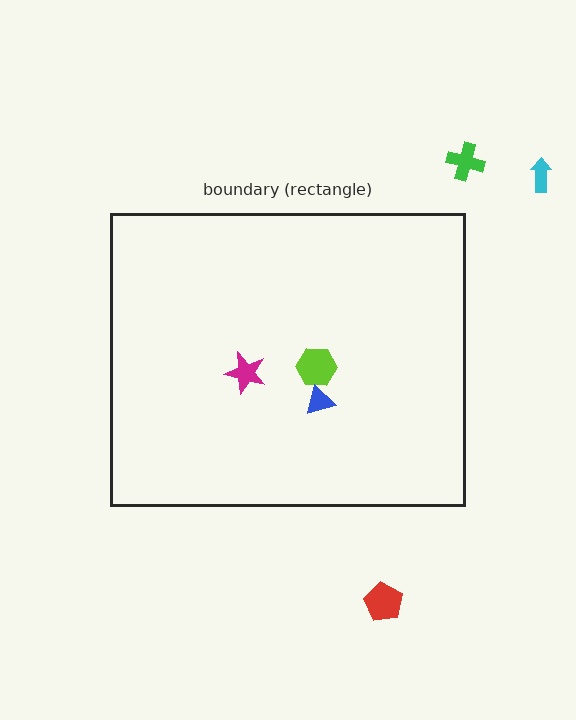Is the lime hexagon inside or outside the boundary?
Inside.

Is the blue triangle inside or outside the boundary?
Inside.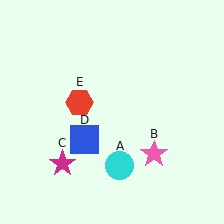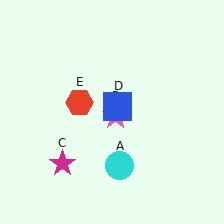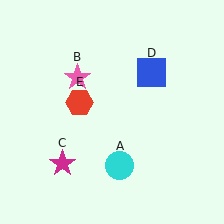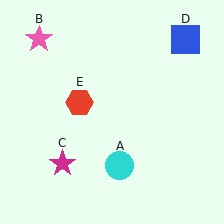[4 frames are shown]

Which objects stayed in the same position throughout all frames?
Cyan circle (object A) and magenta star (object C) and red hexagon (object E) remained stationary.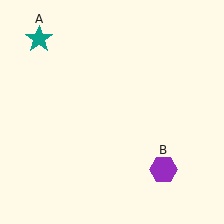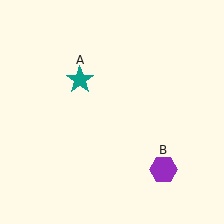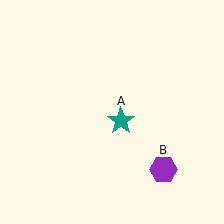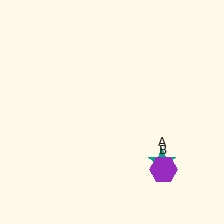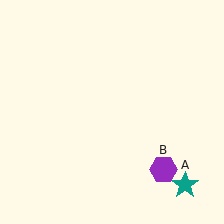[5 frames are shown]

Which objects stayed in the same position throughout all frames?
Purple hexagon (object B) remained stationary.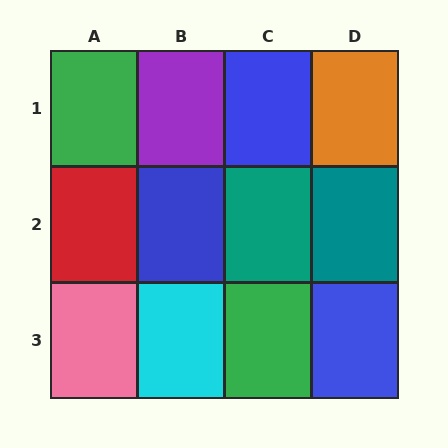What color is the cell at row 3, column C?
Green.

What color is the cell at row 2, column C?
Teal.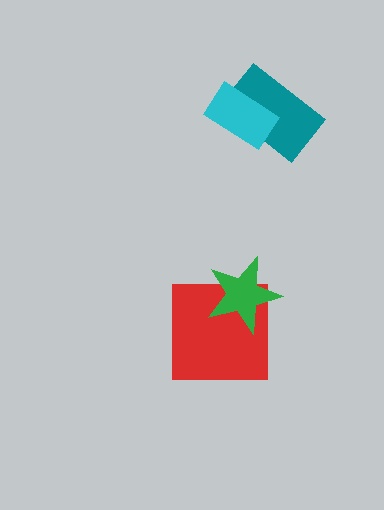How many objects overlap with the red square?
1 object overlaps with the red square.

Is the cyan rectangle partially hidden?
No, no other shape covers it.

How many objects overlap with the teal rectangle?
1 object overlaps with the teal rectangle.